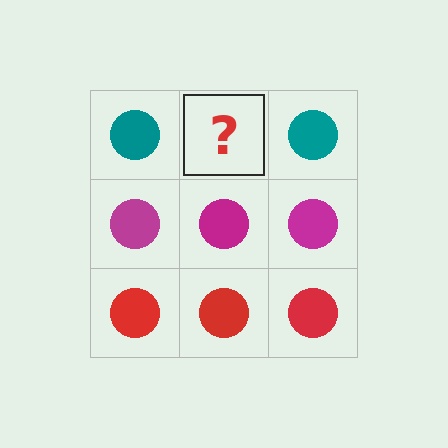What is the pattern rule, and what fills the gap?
The rule is that each row has a consistent color. The gap should be filled with a teal circle.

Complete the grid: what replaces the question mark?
The question mark should be replaced with a teal circle.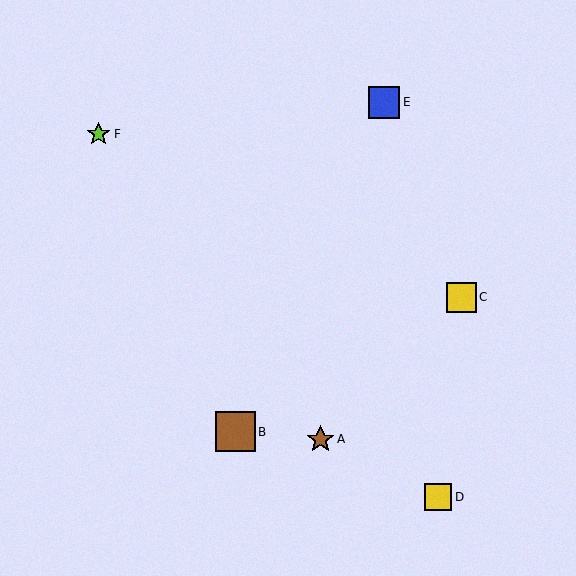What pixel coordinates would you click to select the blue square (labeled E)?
Click at (384, 103) to select the blue square E.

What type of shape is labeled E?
Shape E is a blue square.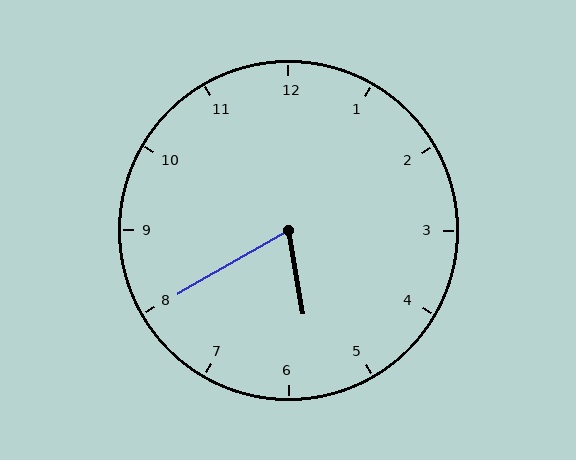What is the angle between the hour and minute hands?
Approximately 70 degrees.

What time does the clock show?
5:40.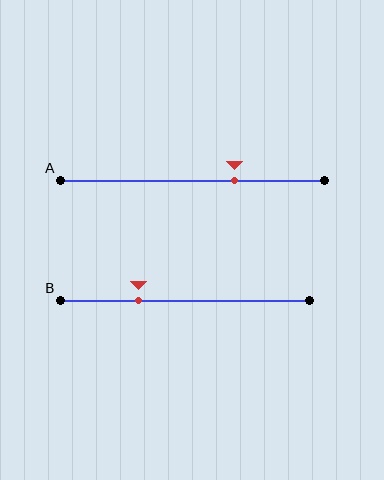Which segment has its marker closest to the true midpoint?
Segment A has its marker closest to the true midpoint.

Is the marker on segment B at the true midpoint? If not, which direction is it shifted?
No, the marker on segment B is shifted to the left by about 19% of the segment length.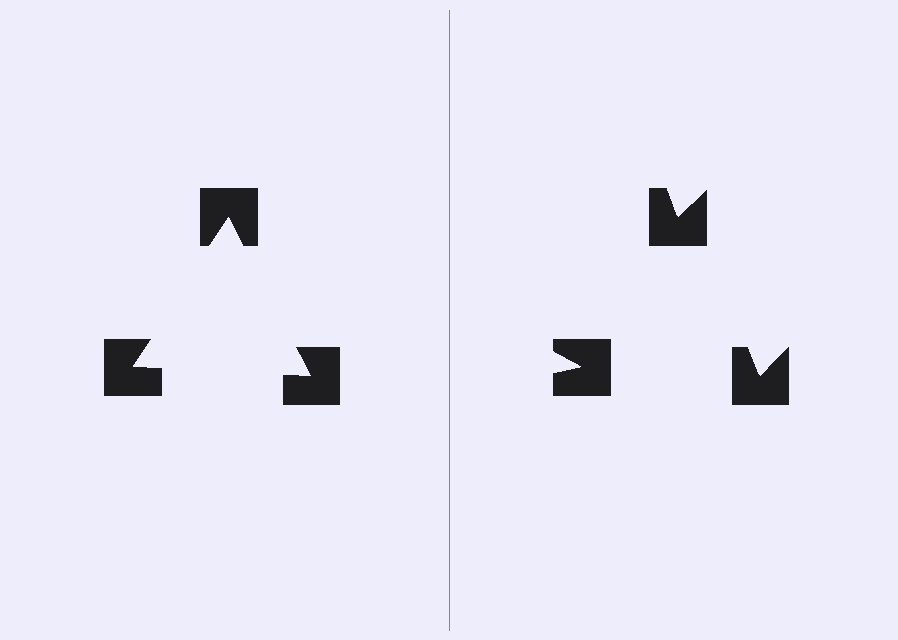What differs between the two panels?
The notched squares are positioned identically on both sides; only the wedge orientations differ. On the left they align to a triangle; on the right they are misaligned.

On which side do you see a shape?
An illusory triangle appears on the left side. On the right side the wedge cuts are rotated, so no coherent shape forms.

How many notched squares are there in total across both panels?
6 — 3 on each side.